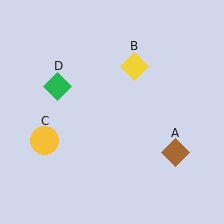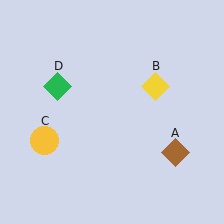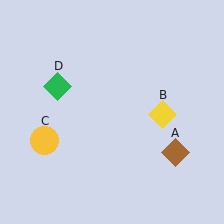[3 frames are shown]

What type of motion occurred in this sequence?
The yellow diamond (object B) rotated clockwise around the center of the scene.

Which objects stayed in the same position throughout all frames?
Brown diamond (object A) and yellow circle (object C) and green diamond (object D) remained stationary.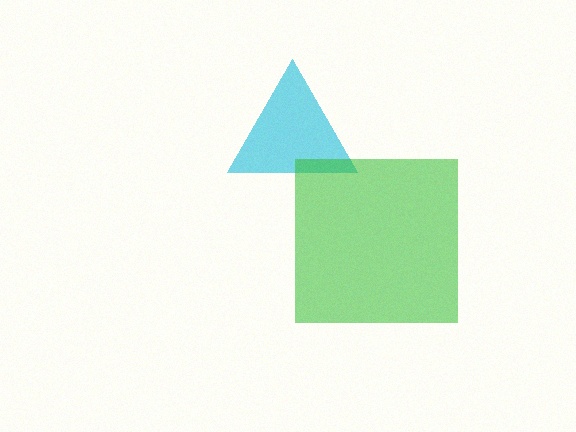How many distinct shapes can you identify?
There are 2 distinct shapes: a cyan triangle, a green square.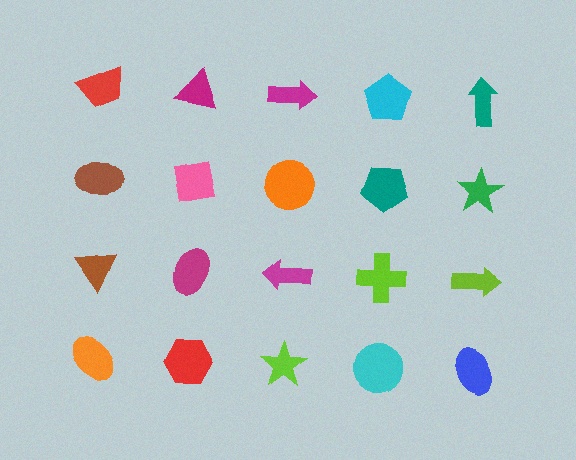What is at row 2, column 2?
A pink square.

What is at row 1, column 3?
A magenta arrow.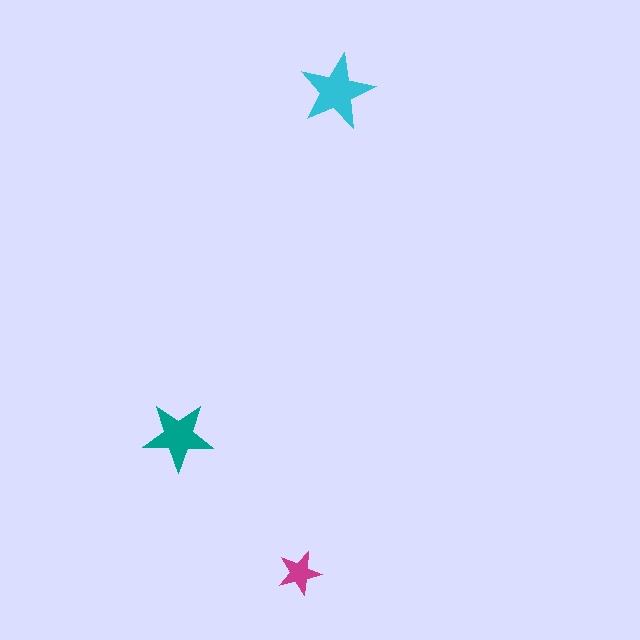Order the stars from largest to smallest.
the cyan one, the teal one, the magenta one.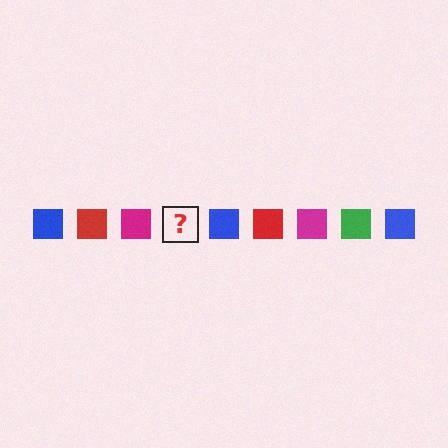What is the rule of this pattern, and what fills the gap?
The rule is that the pattern cycles through blue, red, magenta, green squares. The gap should be filled with a green square.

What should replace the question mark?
The question mark should be replaced with a green square.